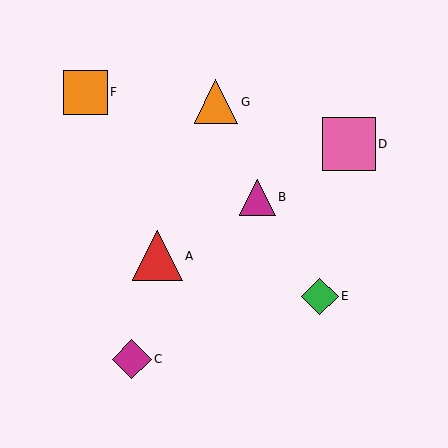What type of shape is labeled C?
Shape C is a magenta diamond.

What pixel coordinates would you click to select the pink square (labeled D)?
Click at (349, 144) to select the pink square D.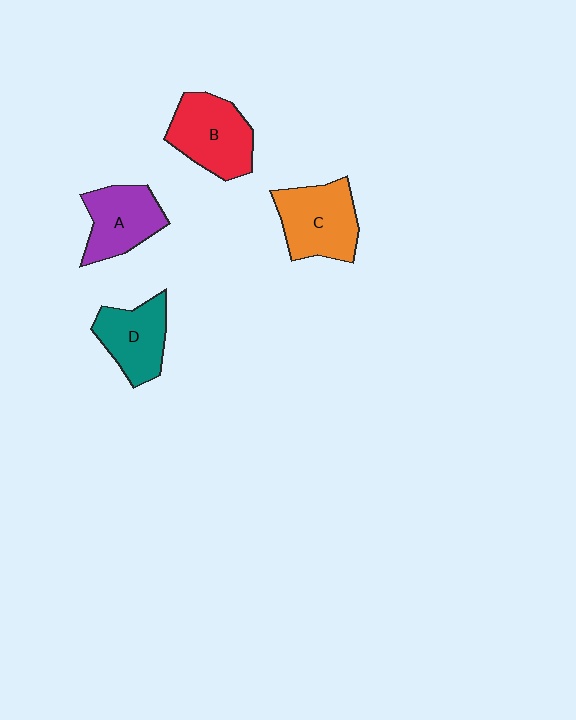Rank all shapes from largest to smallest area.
From largest to smallest: B (red), C (orange), A (purple), D (teal).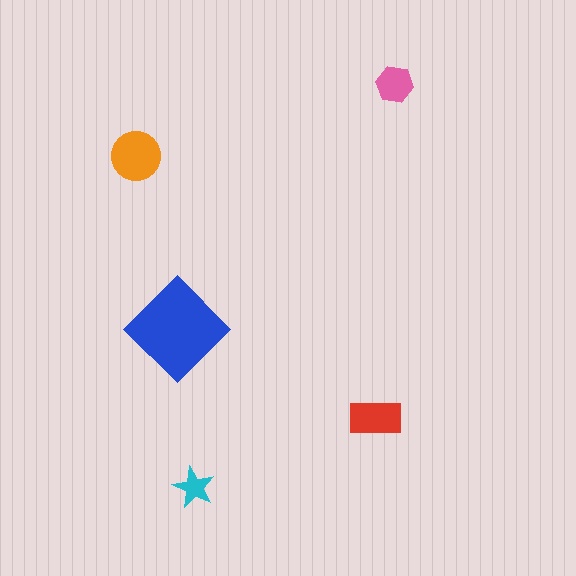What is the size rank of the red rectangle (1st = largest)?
3rd.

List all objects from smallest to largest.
The cyan star, the pink hexagon, the red rectangle, the orange circle, the blue diamond.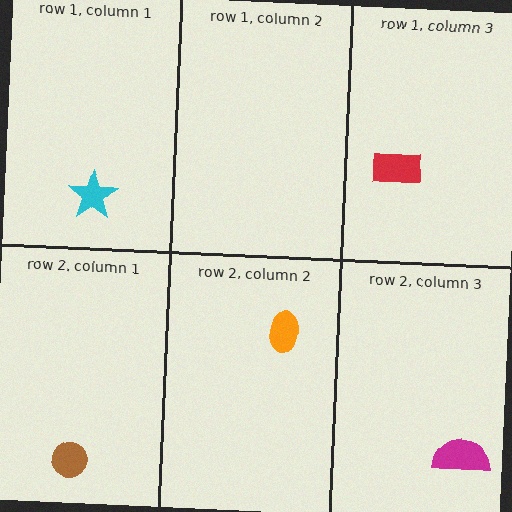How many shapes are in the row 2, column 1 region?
1.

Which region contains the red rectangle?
The row 1, column 3 region.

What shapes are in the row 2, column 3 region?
The magenta semicircle.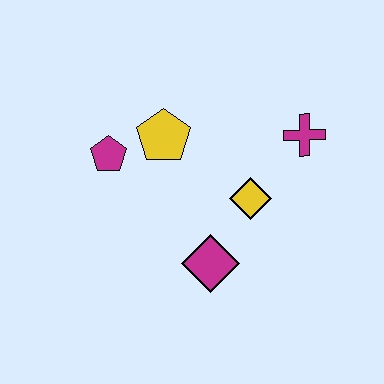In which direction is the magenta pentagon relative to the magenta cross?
The magenta pentagon is to the left of the magenta cross.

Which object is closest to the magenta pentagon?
The yellow pentagon is closest to the magenta pentagon.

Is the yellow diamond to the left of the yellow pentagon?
No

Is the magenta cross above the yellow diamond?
Yes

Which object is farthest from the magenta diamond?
The magenta cross is farthest from the magenta diamond.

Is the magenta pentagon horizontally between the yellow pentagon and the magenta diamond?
No